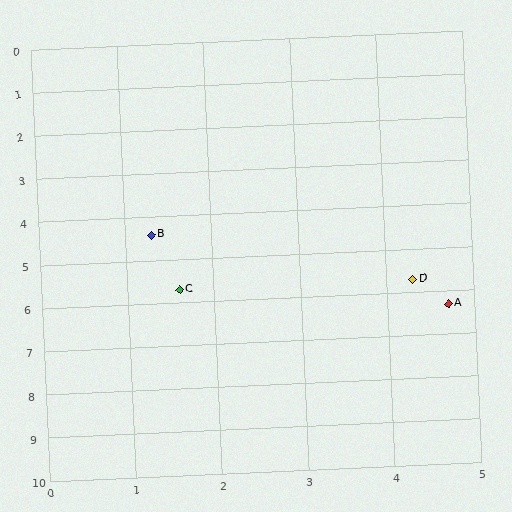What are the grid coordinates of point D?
Point D is at approximately (4.3, 5.7).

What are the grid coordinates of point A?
Point A is at approximately (4.7, 6.3).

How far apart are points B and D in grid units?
Points B and D are about 3.3 grid units apart.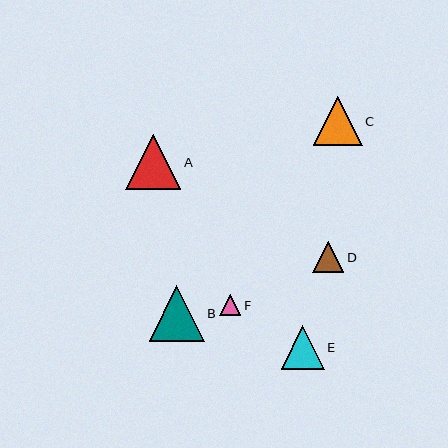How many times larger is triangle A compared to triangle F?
Triangle A is approximately 2.6 times the size of triangle F.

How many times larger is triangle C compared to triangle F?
Triangle C is approximately 2.3 times the size of triangle F.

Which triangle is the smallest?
Triangle F is the smallest with a size of approximately 21 pixels.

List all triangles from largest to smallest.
From largest to smallest: A, B, C, E, D, F.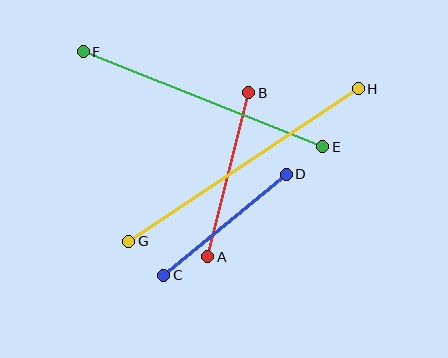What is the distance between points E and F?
The distance is approximately 258 pixels.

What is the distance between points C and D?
The distance is approximately 159 pixels.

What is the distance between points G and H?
The distance is approximately 276 pixels.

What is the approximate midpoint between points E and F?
The midpoint is at approximately (203, 99) pixels.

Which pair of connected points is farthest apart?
Points G and H are farthest apart.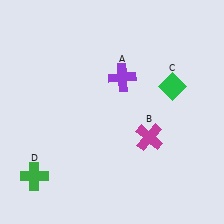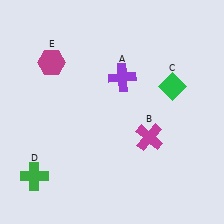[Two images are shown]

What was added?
A magenta hexagon (E) was added in Image 2.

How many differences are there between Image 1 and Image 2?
There is 1 difference between the two images.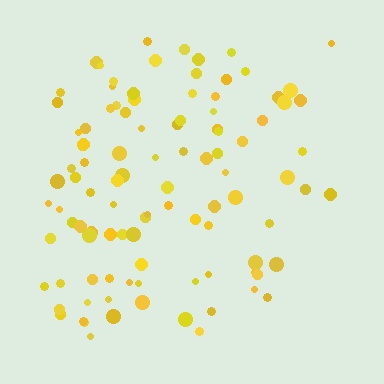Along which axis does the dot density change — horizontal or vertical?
Horizontal.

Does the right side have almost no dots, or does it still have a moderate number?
Still a moderate number, just noticeably fewer than the left.